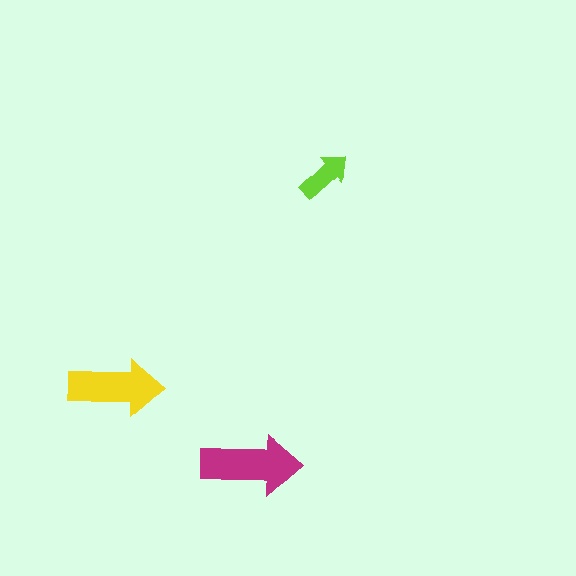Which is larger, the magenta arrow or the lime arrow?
The magenta one.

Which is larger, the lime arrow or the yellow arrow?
The yellow one.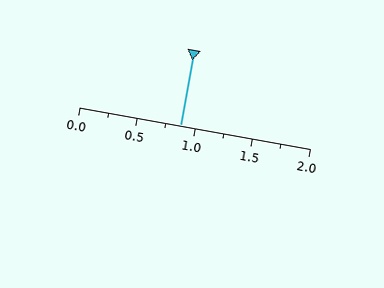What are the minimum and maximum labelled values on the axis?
The axis runs from 0.0 to 2.0.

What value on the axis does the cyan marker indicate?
The marker indicates approximately 0.88.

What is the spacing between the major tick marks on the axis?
The major ticks are spaced 0.5 apart.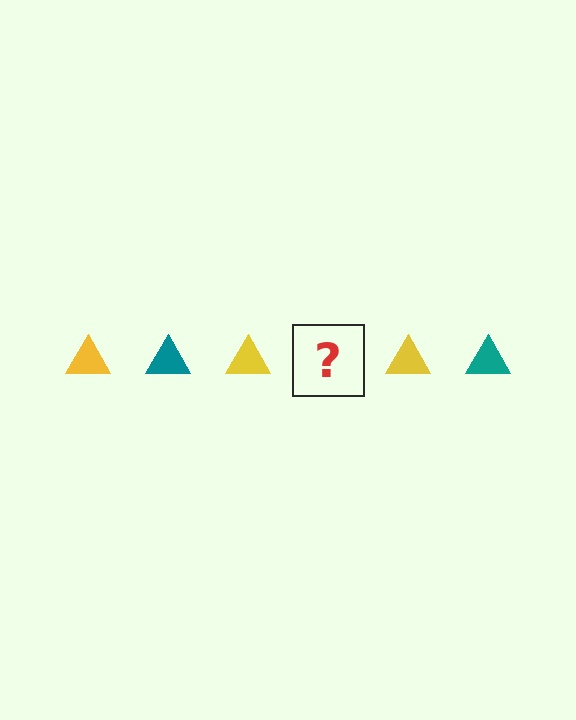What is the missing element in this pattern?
The missing element is a teal triangle.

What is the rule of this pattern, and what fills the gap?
The rule is that the pattern cycles through yellow, teal triangles. The gap should be filled with a teal triangle.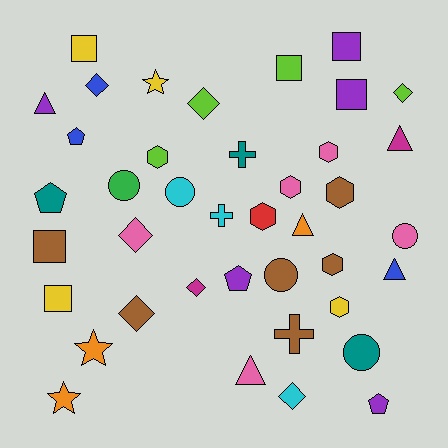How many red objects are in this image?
There is 1 red object.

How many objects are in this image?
There are 40 objects.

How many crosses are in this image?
There are 3 crosses.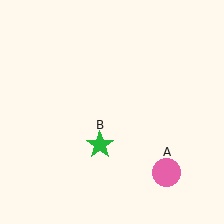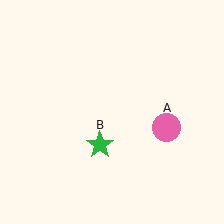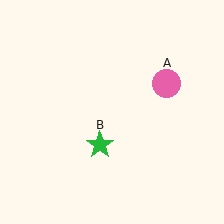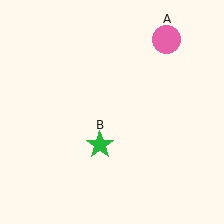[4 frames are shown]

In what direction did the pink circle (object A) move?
The pink circle (object A) moved up.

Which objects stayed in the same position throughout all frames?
Green star (object B) remained stationary.